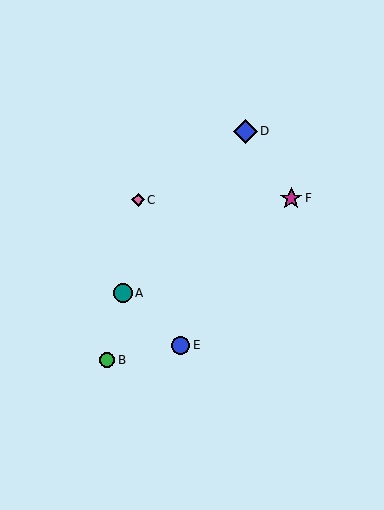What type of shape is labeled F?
Shape F is a magenta star.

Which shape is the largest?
The blue diamond (labeled D) is the largest.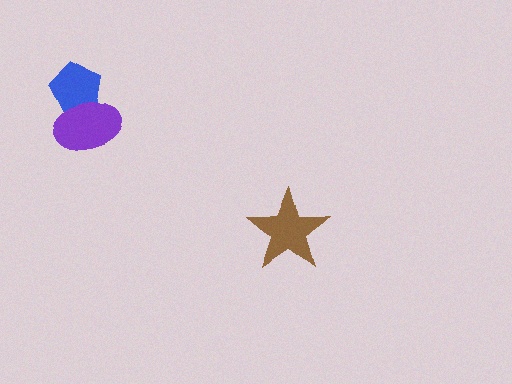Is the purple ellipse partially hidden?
No, no other shape covers it.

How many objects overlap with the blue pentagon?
1 object overlaps with the blue pentagon.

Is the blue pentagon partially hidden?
Yes, it is partially covered by another shape.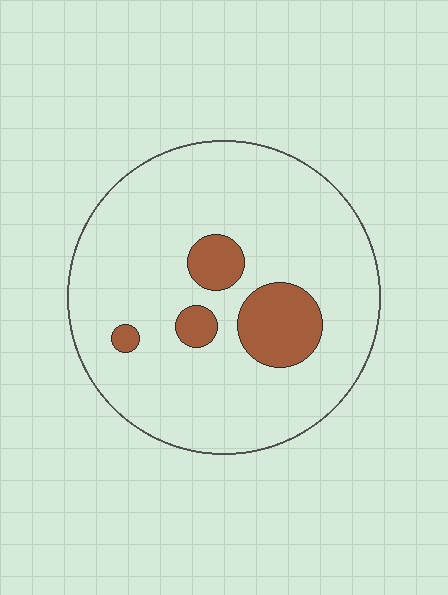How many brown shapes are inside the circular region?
4.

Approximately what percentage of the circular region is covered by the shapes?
Approximately 15%.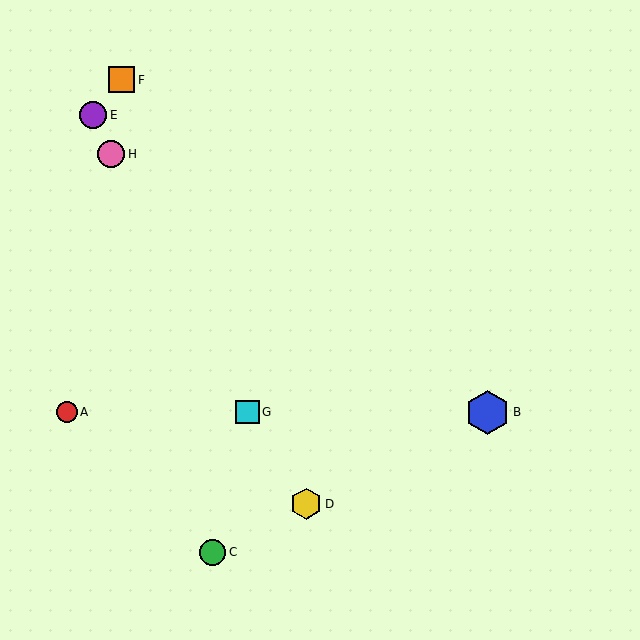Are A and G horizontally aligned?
Yes, both are at y≈412.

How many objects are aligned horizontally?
3 objects (A, B, G) are aligned horizontally.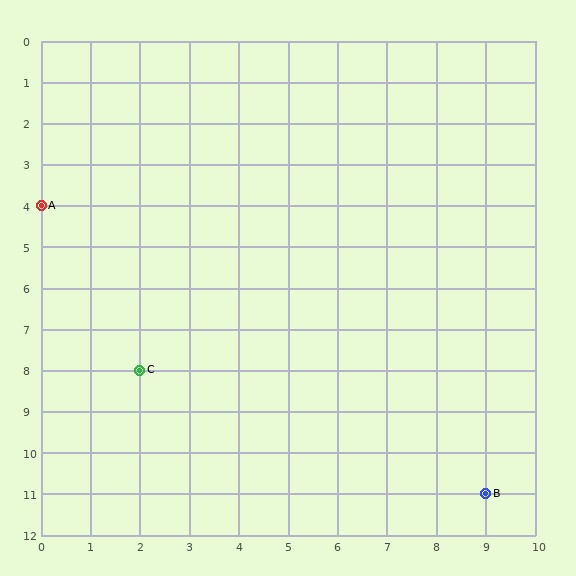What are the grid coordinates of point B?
Point B is at grid coordinates (9, 11).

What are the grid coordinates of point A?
Point A is at grid coordinates (0, 4).